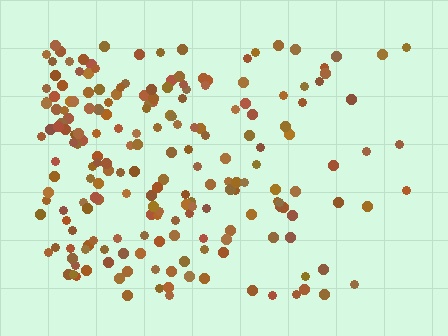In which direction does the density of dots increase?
From right to left, with the left side densest.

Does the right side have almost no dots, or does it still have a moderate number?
Still a moderate number, just noticeably fewer than the left.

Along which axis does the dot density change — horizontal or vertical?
Horizontal.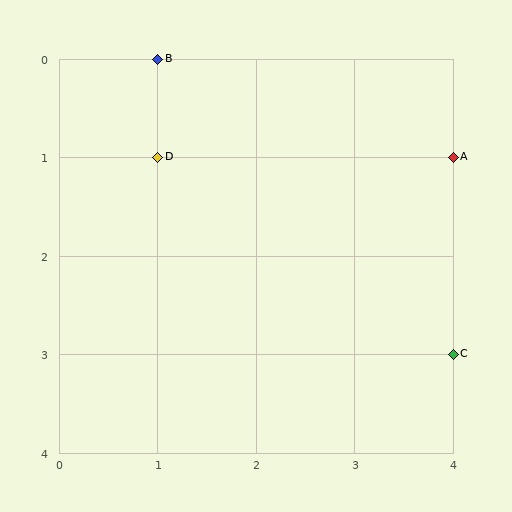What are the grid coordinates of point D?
Point D is at grid coordinates (1, 1).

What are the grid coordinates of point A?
Point A is at grid coordinates (4, 1).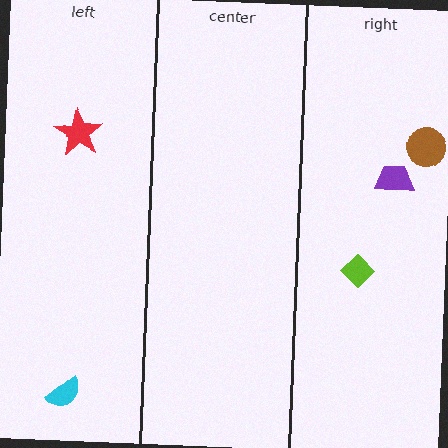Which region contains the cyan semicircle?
The left region.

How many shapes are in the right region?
3.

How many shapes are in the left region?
2.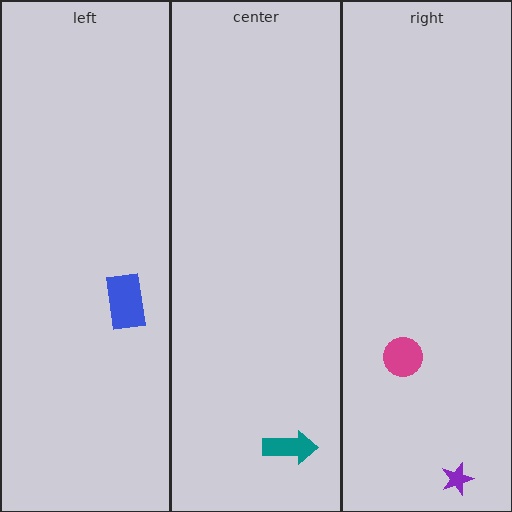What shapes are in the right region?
The magenta circle, the purple star.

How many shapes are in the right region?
2.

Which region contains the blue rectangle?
The left region.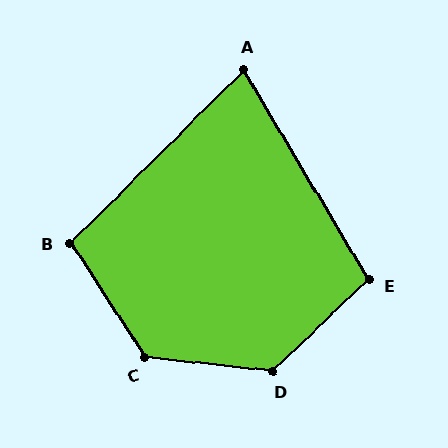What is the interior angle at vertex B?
Approximately 102 degrees (obtuse).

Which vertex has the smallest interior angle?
A, at approximately 76 degrees.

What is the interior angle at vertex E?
Approximately 103 degrees (obtuse).